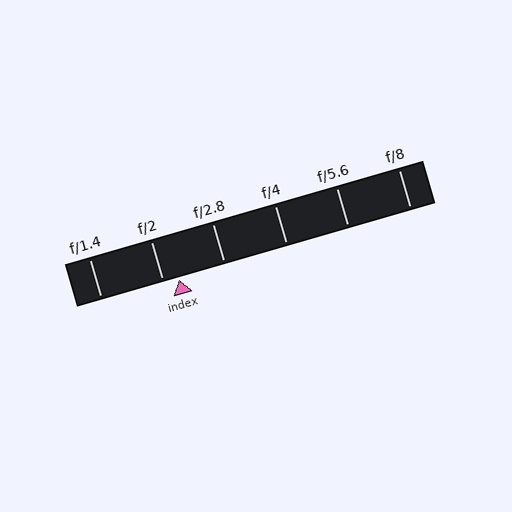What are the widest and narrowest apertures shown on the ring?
The widest aperture shown is f/1.4 and the narrowest is f/8.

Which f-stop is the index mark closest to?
The index mark is closest to f/2.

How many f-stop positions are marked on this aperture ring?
There are 6 f-stop positions marked.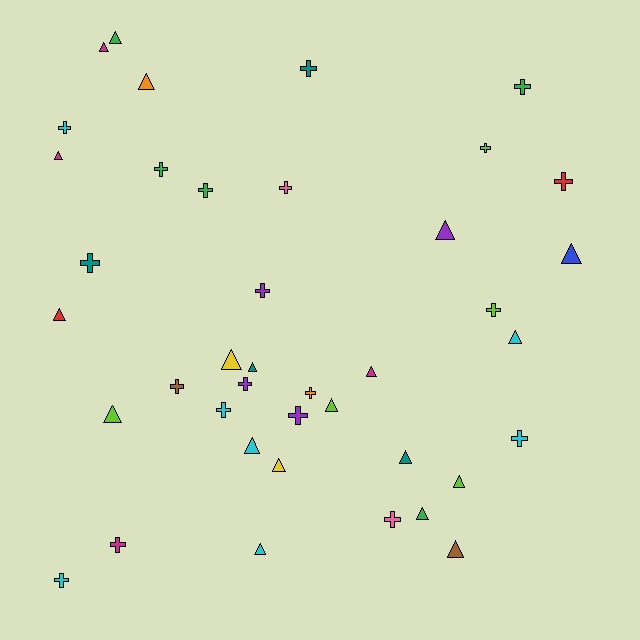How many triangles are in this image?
There are 20 triangles.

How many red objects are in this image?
There are 2 red objects.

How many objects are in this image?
There are 40 objects.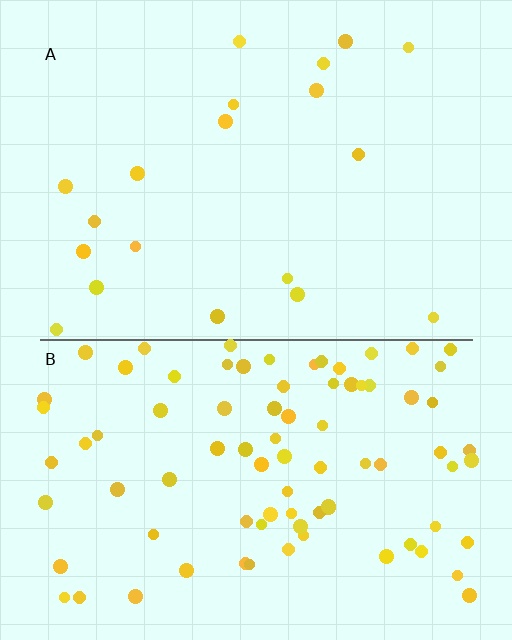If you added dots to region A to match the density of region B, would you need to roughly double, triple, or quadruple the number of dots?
Approximately quadruple.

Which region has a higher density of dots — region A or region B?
B (the bottom).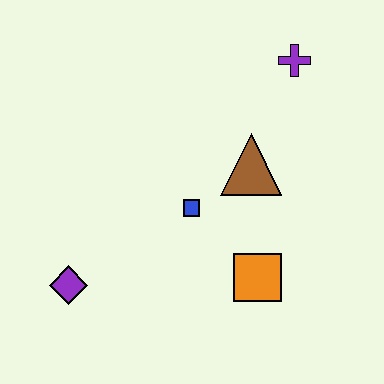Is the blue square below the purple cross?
Yes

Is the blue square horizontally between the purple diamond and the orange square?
Yes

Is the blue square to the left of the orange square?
Yes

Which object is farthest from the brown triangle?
The purple diamond is farthest from the brown triangle.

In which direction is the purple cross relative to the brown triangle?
The purple cross is above the brown triangle.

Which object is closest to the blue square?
The brown triangle is closest to the blue square.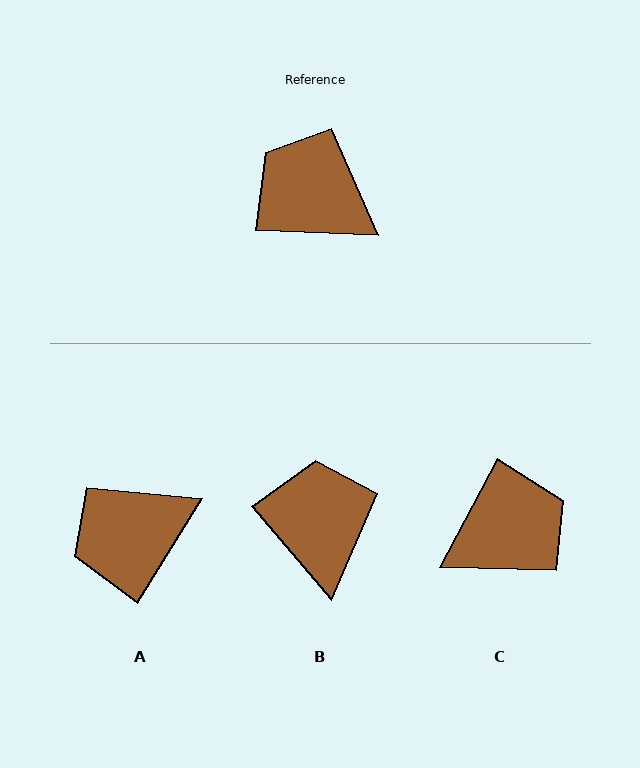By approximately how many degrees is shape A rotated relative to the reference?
Approximately 61 degrees counter-clockwise.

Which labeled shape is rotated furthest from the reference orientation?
C, about 115 degrees away.